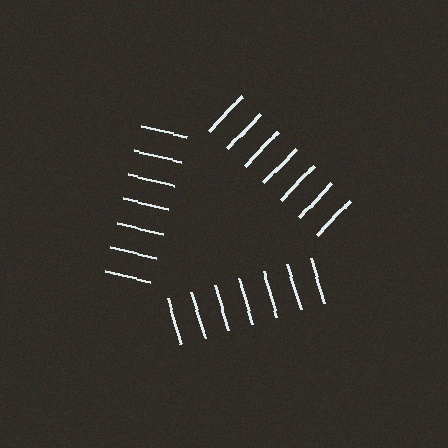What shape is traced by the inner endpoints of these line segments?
An illusory triangle — the line segments terminate on its edges but no continuous stroke is drawn.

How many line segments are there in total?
21 — 7 along each of the 3 edges.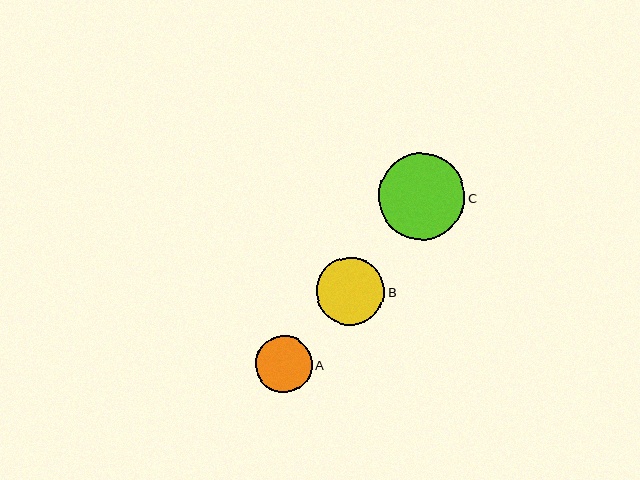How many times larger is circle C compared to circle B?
Circle C is approximately 1.3 times the size of circle B.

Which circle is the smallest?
Circle A is the smallest with a size of approximately 57 pixels.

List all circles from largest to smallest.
From largest to smallest: C, B, A.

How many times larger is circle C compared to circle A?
Circle C is approximately 1.5 times the size of circle A.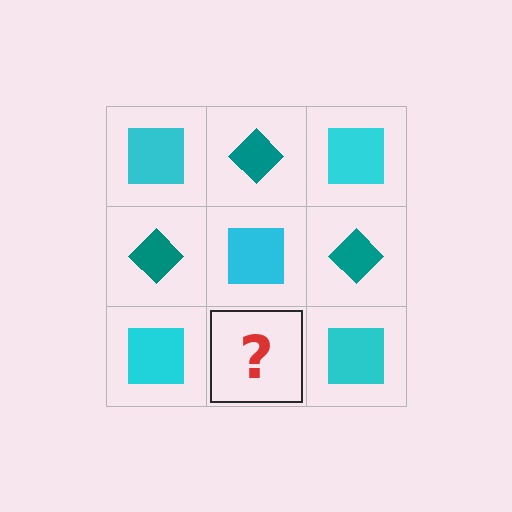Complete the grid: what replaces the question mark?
The question mark should be replaced with a teal diamond.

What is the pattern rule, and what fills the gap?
The rule is that it alternates cyan square and teal diamond in a checkerboard pattern. The gap should be filled with a teal diamond.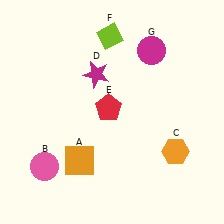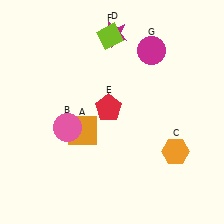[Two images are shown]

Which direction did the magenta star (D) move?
The magenta star (D) moved up.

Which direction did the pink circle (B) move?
The pink circle (B) moved up.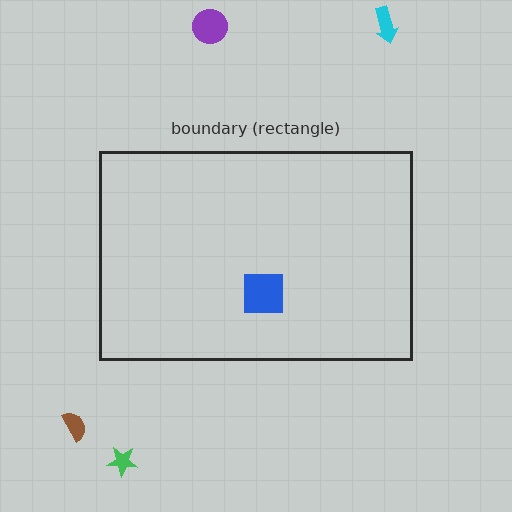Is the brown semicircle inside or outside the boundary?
Outside.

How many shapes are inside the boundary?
1 inside, 4 outside.